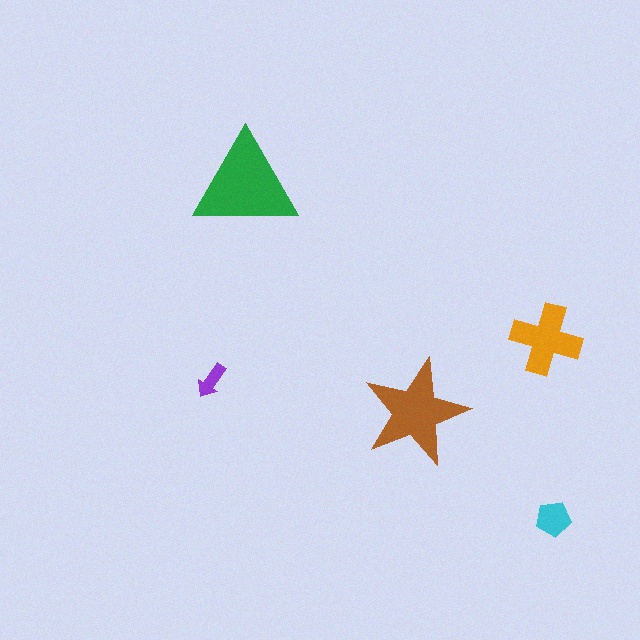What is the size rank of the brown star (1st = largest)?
2nd.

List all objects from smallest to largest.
The purple arrow, the cyan pentagon, the orange cross, the brown star, the green triangle.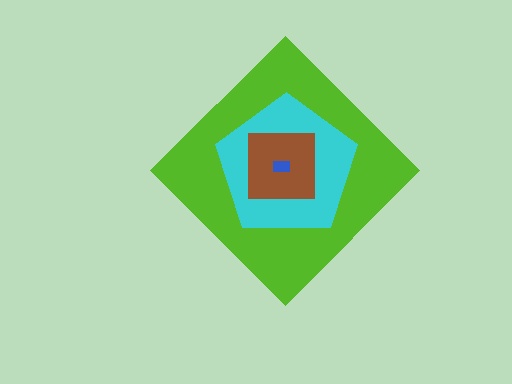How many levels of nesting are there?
4.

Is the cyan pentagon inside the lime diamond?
Yes.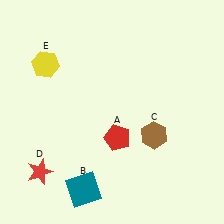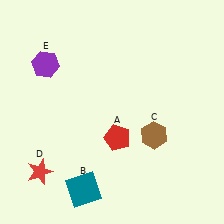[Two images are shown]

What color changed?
The hexagon (E) changed from yellow in Image 1 to purple in Image 2.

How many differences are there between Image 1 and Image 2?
There is 1 difference between the two images.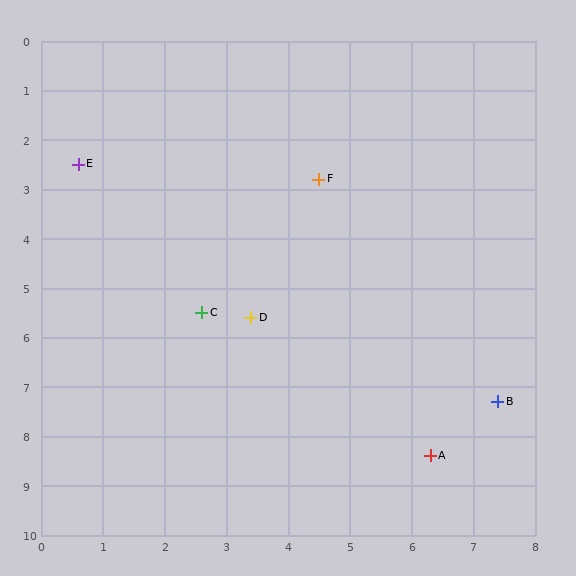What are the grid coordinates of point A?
Point A is at approximately (6.3, 8.4).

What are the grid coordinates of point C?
Point C is at approximately (2.6, 5.5).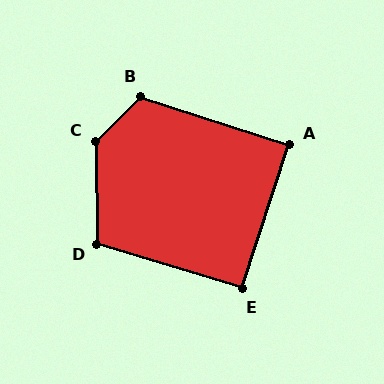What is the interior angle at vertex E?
Approximately 91 degrees (approximately right).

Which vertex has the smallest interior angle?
A, at approximately 90 degrees.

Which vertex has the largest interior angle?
C, at approximately 135 degrees.